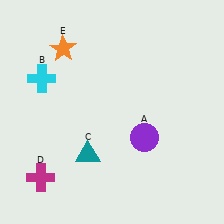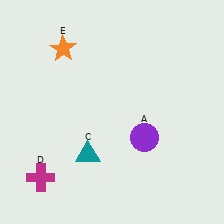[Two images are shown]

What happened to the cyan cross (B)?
The cyan cross (B) was removed in Image 2. It was in the top-left area of Image 1.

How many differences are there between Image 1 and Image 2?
There is 1 difference between the two images.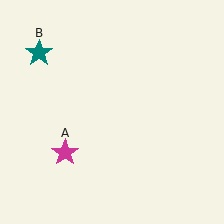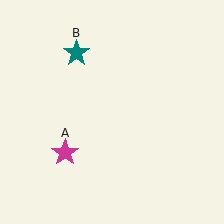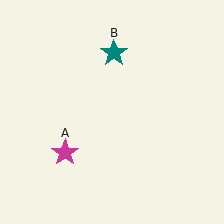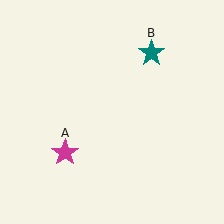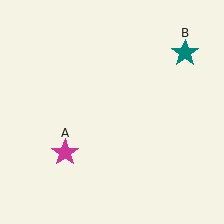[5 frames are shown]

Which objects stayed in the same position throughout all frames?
Magenta star (object A) remained stationary.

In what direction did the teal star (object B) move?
The teal star (object B) moved right.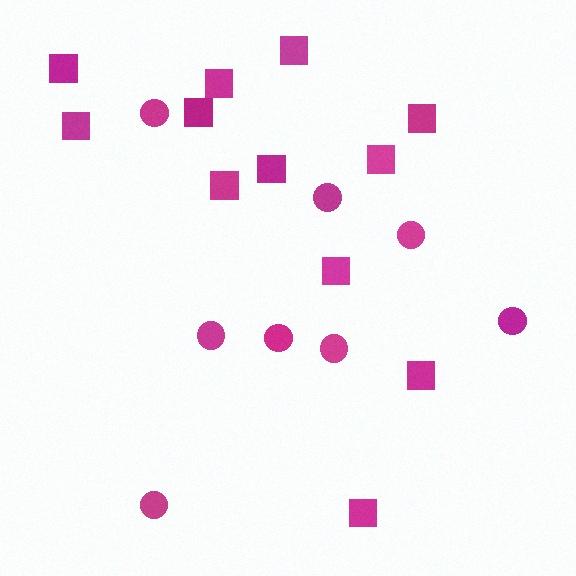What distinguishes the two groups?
There are 2 groups: one group of squares (12) and one group of circles (8).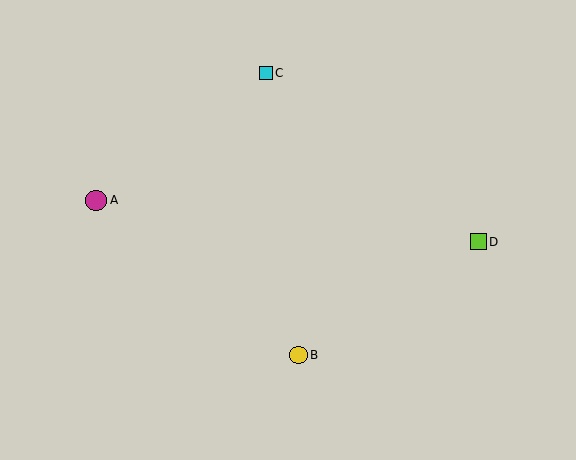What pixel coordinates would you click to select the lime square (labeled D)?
Click at (478, 242) to select the lime square D.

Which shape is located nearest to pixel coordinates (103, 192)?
The magenta circle (labeled A) at (96, 201) is nearest to that location.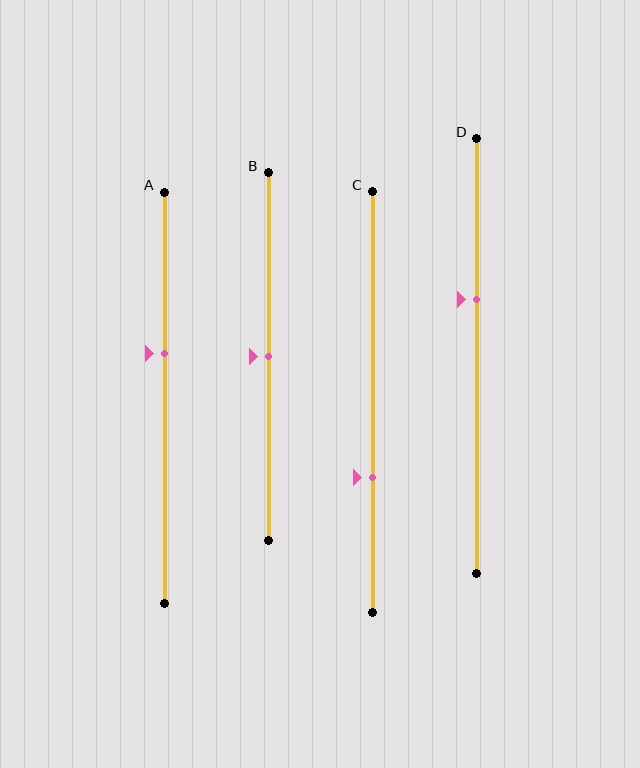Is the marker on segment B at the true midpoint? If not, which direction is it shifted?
Yes, the marker on segment B is at the true midpoint.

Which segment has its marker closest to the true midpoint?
Segment B has its marker closest to the true midpoint.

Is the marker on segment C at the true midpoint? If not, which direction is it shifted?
No, the marker on segment C is shifted downward by about 18% of the segment length.